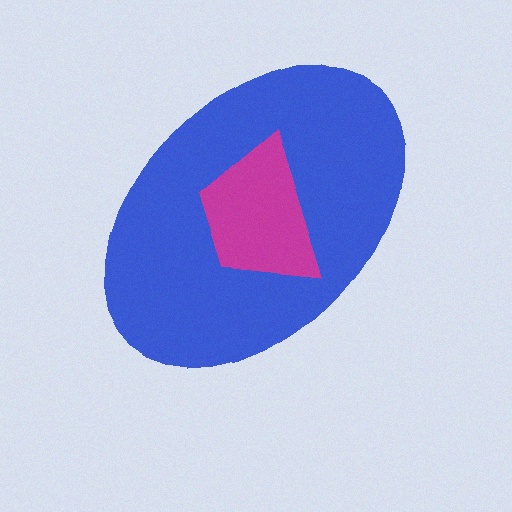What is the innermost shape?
The magenta trapezoid.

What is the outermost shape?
The blue ellipse.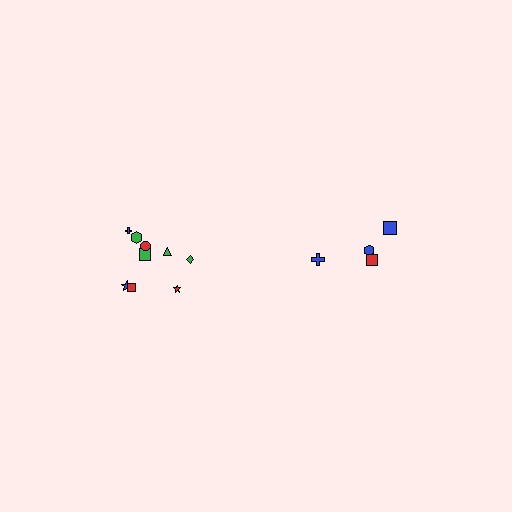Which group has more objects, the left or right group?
The left group.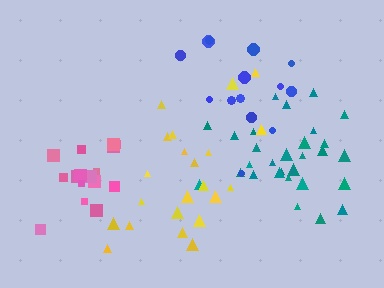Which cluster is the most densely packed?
Pink.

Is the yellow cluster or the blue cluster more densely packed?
Yellow.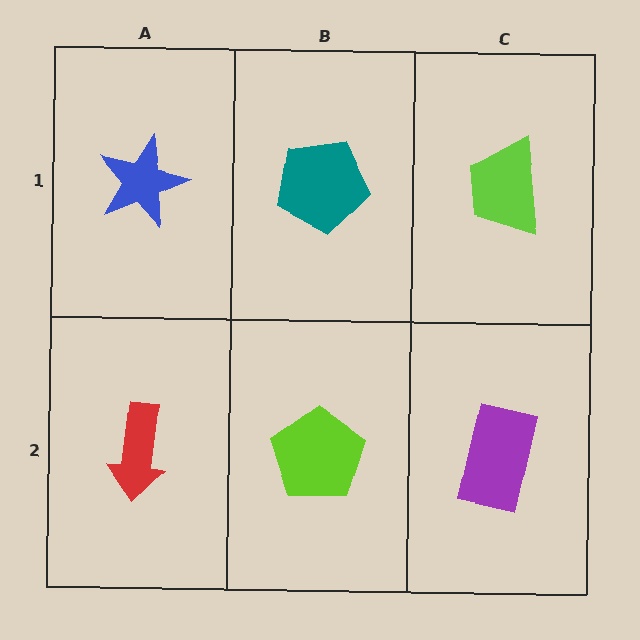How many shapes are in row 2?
3 shapes.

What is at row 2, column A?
A red arrow.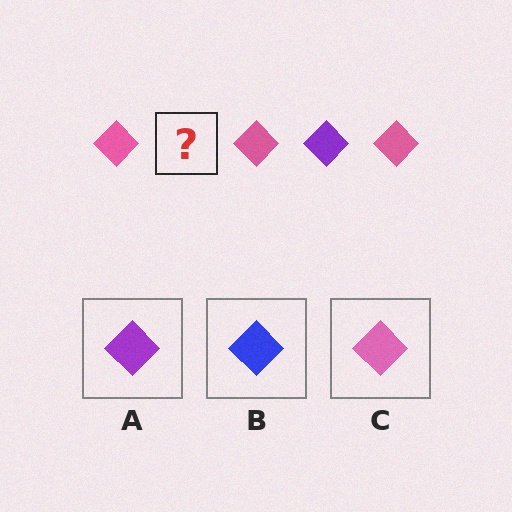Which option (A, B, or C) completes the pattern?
A.